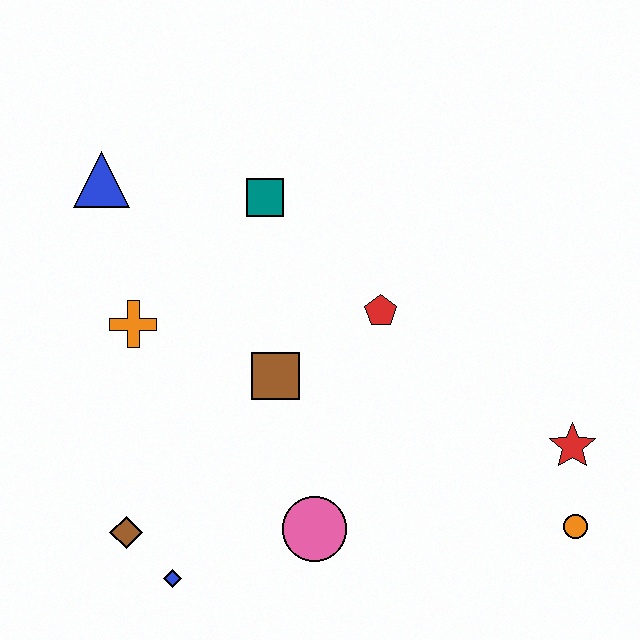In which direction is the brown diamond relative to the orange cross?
The brown diamond is below the orange cross.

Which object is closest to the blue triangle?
The orange cross is closest to the blue triangle.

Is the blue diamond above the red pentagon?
No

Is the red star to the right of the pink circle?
Yes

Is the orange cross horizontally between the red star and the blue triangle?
Yes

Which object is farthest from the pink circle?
The blue triangle is farthest from the pink circle.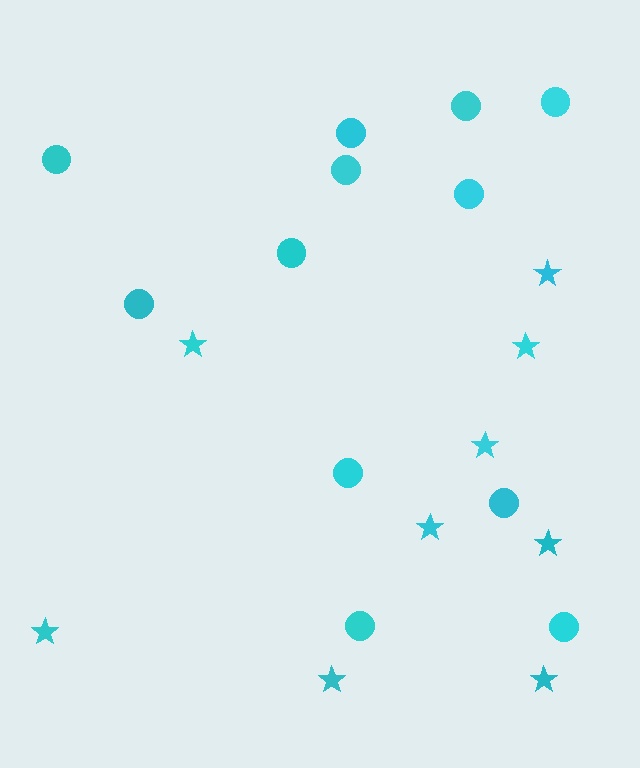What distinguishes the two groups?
There are 2 groups: one group of circles (12) and one group of stars (9).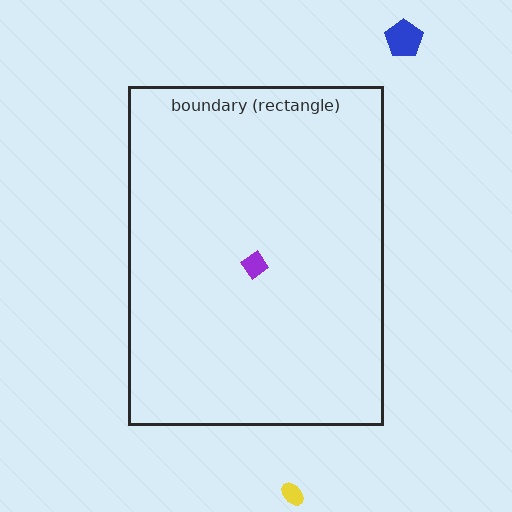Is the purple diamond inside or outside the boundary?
Inside.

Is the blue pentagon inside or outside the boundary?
Outside.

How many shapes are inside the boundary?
1 inside, 2 outside.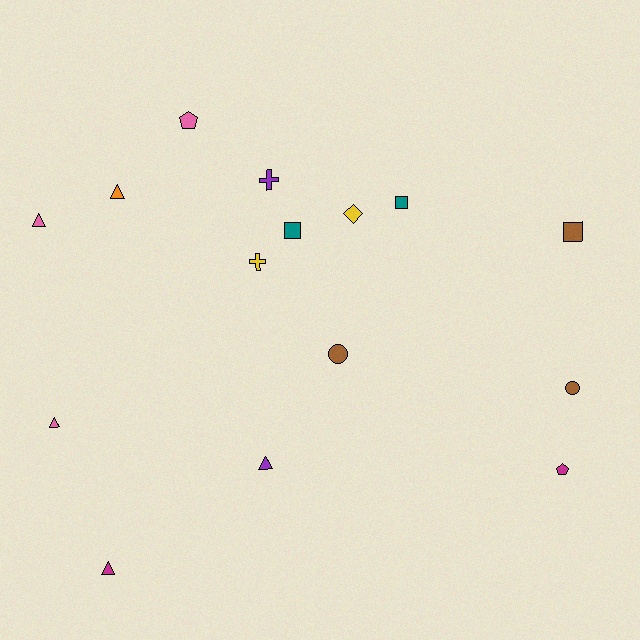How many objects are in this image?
There are 15 objects.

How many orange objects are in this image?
There is 1 orange object.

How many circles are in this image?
There are 2 circles.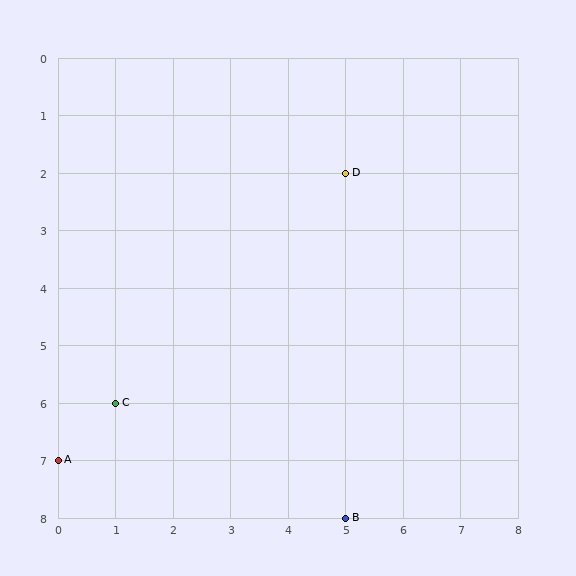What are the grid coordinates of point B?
Point B is at grid coordinates (5, 8).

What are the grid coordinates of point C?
Point C is at grid coordinates (1, 6).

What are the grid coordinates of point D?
Point D is at grid coordinates (5, 2).